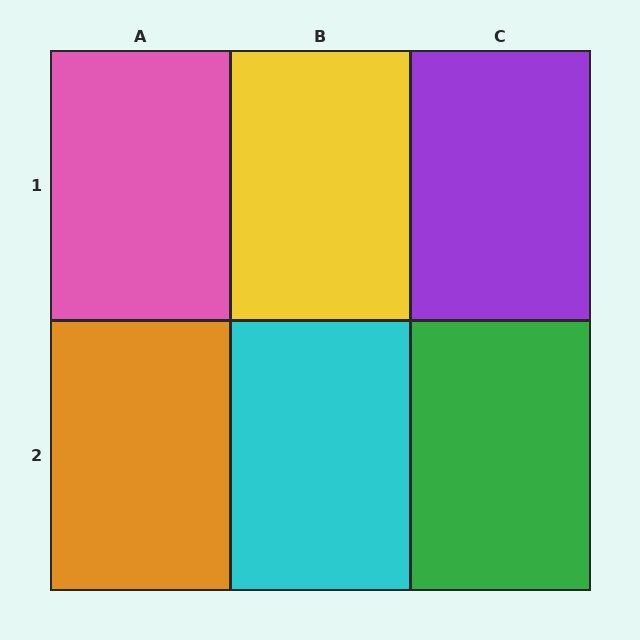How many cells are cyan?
1 cell is cyan.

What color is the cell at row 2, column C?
Green.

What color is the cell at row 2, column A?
Orange.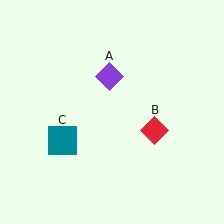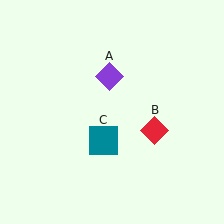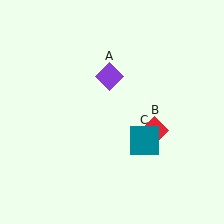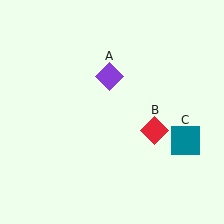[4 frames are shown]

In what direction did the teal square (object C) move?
The teal square (object C) moved right.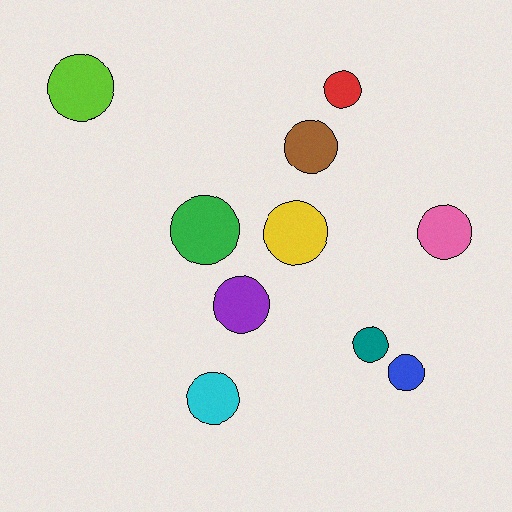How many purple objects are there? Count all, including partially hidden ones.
There is 1 purple object.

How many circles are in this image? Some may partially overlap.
There are 10 circles.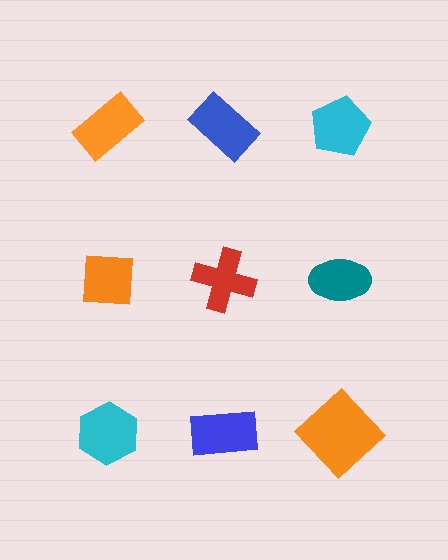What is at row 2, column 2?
A red cross.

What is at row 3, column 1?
A cyan hexagon.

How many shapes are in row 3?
3 shapes.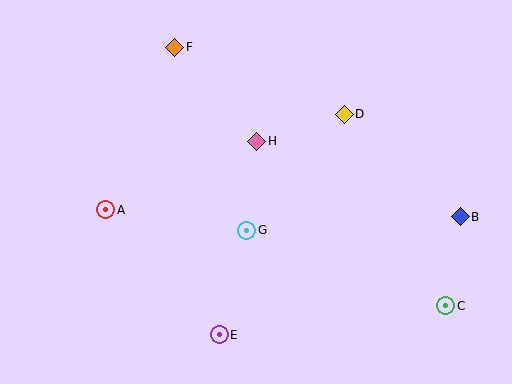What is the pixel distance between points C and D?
The distance between C and D is 217 pixels.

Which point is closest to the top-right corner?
Point D is closest to the top-right corner.